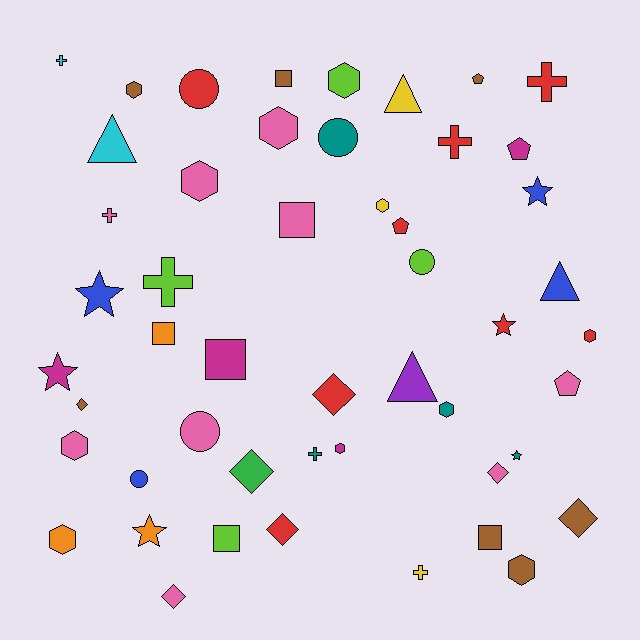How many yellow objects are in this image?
There are 3 yellow objects.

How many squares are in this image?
There are 6 squares.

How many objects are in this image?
There are 50 objects.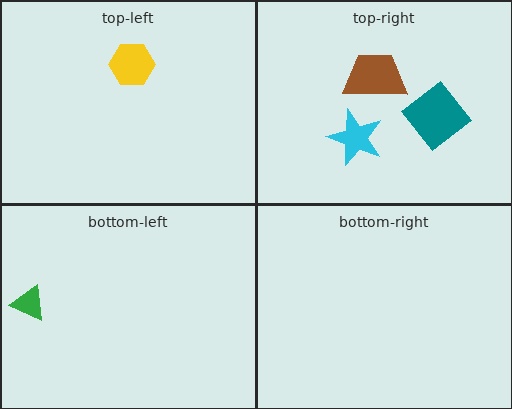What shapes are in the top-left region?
The yellow hexagon.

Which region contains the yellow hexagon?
The top-left region.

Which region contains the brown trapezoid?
The top-right region.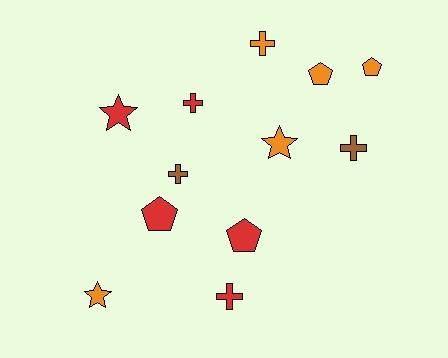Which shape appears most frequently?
Cross, with 5 objects.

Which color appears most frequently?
Red, with 5 objects.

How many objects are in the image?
There are 12 objects.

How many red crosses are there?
There are 2 red crosses.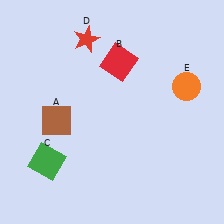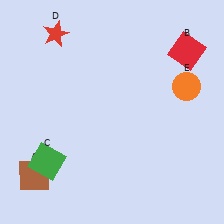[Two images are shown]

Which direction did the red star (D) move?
The red star (D) moved left.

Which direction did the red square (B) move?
The red square (B) moved right.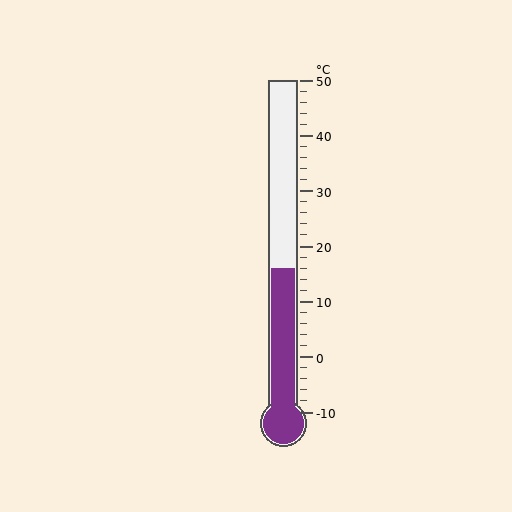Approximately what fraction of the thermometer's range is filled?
The thermometer is filled to approximately 45% of its range.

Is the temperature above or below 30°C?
The temperature is below 30°C.